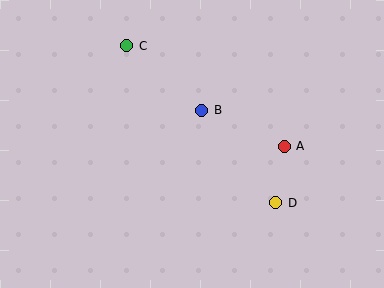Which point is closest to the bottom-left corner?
Point B is closest to the bottom-left corner.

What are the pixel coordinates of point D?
Point D is at (276, 203).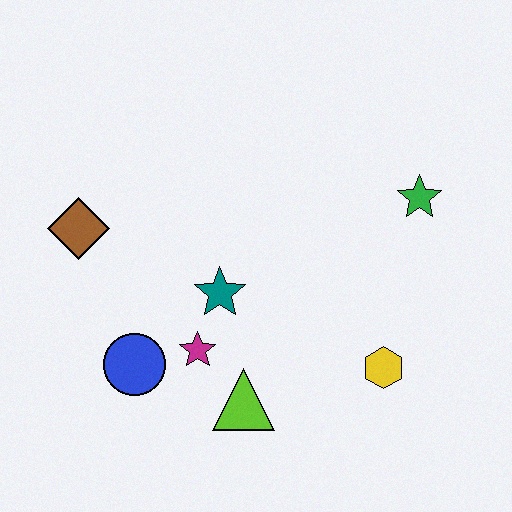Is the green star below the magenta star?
No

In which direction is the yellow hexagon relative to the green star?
The yellow hexagon is below the green star.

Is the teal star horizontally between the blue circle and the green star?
Yes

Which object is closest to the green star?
The yellow hexagon is closest to the green star.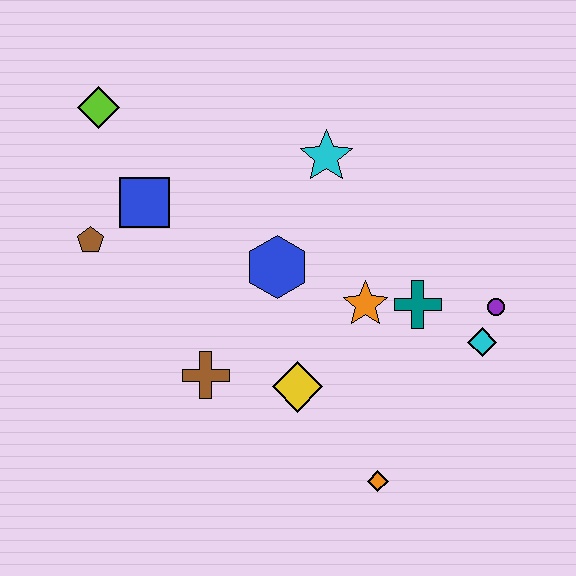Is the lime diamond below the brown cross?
No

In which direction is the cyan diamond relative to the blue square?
The cyan diamond is to the right of the blue square.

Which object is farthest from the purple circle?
The lime diamond is farthest from the purple circle.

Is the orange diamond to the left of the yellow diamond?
No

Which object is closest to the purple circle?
The cyan diamond is closest to the purple circle.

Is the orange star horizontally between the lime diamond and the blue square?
No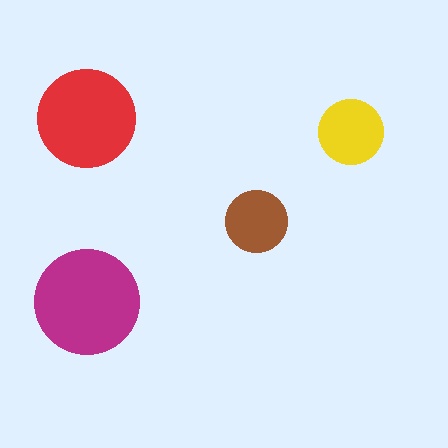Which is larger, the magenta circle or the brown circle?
The magenta one.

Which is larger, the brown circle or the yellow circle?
The yellow one.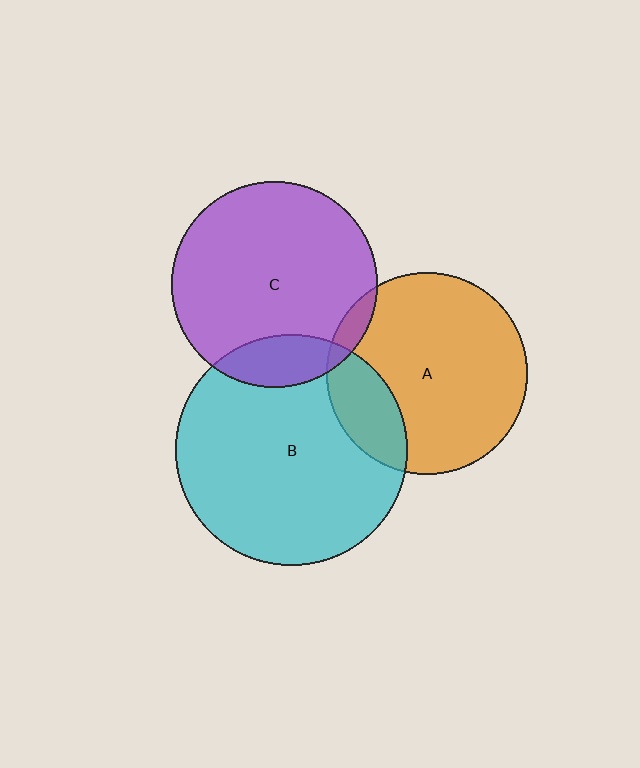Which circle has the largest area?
Circle B (cyan).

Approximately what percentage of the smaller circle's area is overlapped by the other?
Approximately 5%.